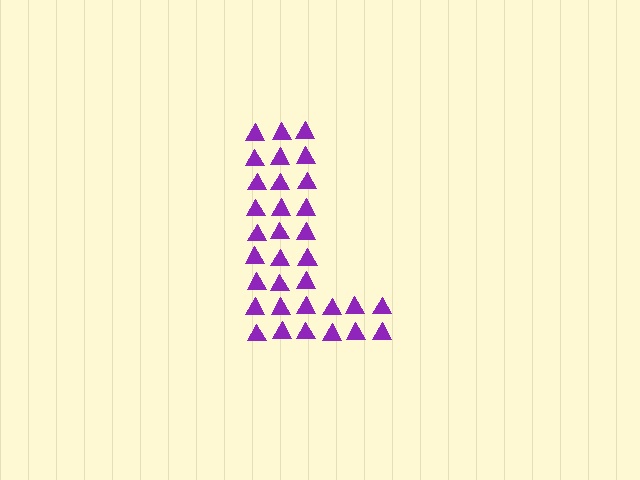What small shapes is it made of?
It is made of small triangles.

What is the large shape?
The large shape is the letter L.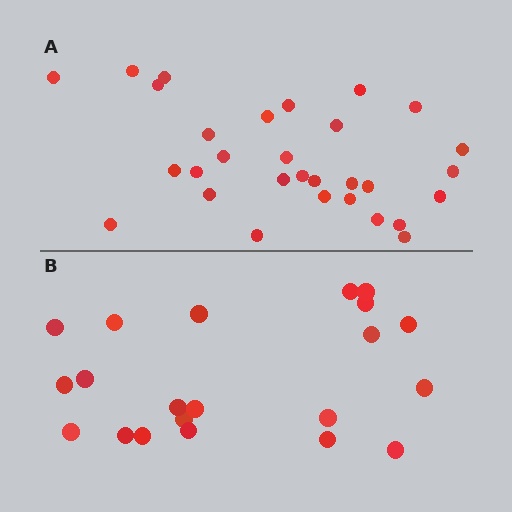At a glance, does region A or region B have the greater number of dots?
Region A (the top region) has more dots.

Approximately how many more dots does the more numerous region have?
Region A has roughly 8 or so more dots than region B.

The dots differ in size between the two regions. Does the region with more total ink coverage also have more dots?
No. Region B has more total ink coverage because its dots are larger, but region A actually contains more individual dots. Total area can be misleading — the number of items is what matters here.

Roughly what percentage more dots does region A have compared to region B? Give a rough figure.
About 45% more.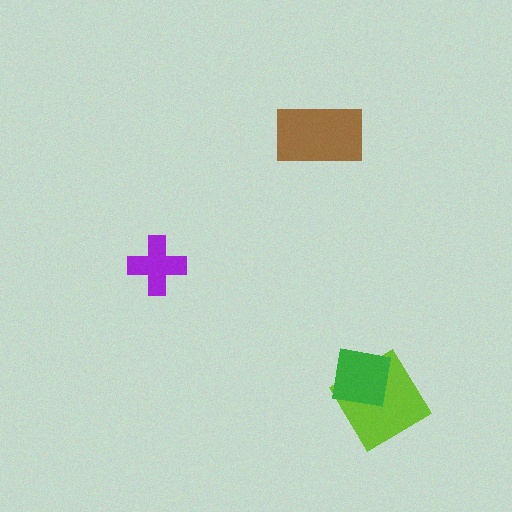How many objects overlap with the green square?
1 object overlaps with the green square.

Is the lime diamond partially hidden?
Yes, it is partially covered by another shape.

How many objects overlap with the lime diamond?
1 object overlaps with the lime diamond.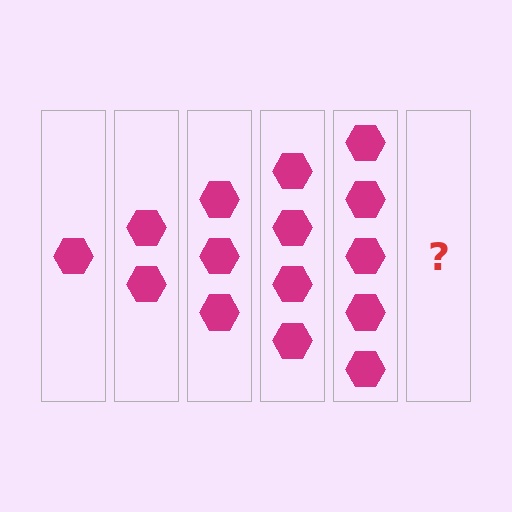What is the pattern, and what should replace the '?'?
The pattern is that each step adds one more hexagon. The '?' should be 6 hexagons.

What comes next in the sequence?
The next element should be 6 hexagons.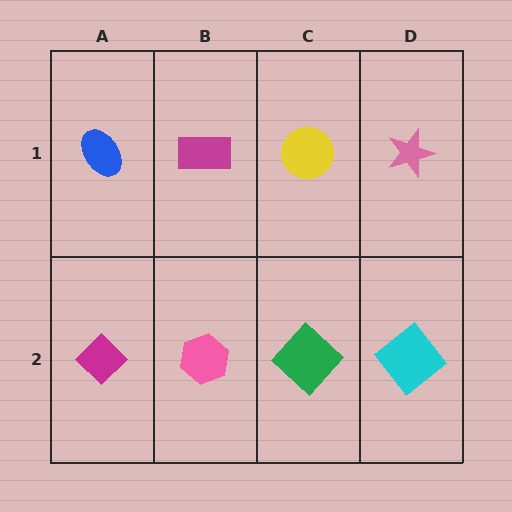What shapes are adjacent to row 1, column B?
A pink hexagon (row 2, column B), a blue ellipse (row 1, column A), a yellow circle (row 1, column C).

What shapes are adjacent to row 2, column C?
A yellow circle (row 1, column C), a pink hexagon (row 2, column B), a cyan diamond (row 2, column D).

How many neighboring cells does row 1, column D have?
2.